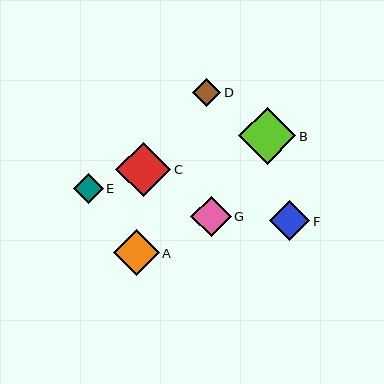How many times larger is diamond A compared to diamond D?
Diamond A is approximately 1.6 times the size of diamond D.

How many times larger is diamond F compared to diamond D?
Diamond F is approximately 1.4 times the size of diamond D.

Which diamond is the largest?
Diamond B is the largest with a size of approximately 57 pixels.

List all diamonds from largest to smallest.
From largest to smallest: B, C, A, G, F, E, D.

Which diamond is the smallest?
Diamond D is the smallest with a size of approximately 28 pixels.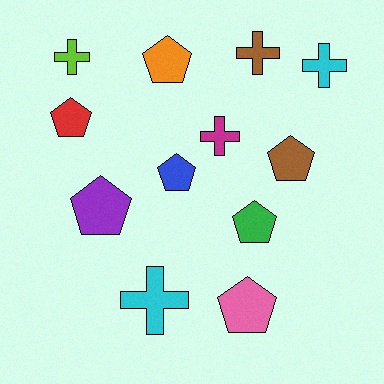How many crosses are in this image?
There are 5 crosses.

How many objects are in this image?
There are 12 objects.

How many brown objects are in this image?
There are 2 brown objects.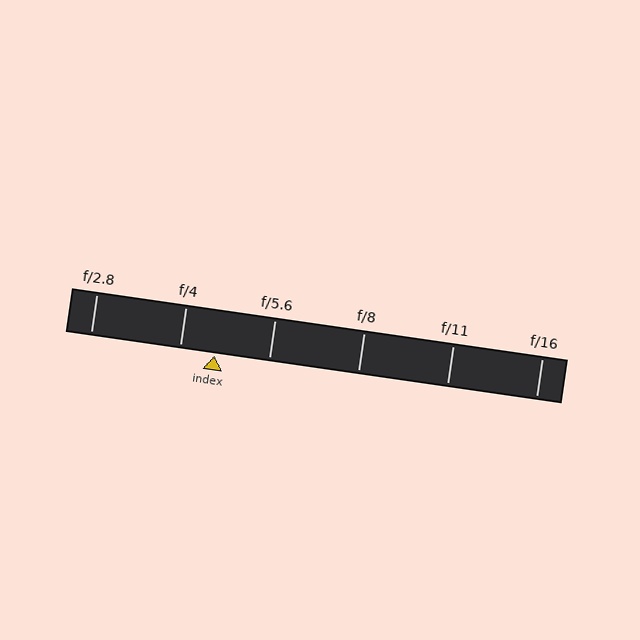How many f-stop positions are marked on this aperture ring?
There are 6 f-stop positions marked.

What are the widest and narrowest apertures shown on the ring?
The widest aperture shown is f/2.8 and the narrowest is f/16.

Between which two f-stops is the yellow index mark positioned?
The index mark is between f/4 and f/5.6.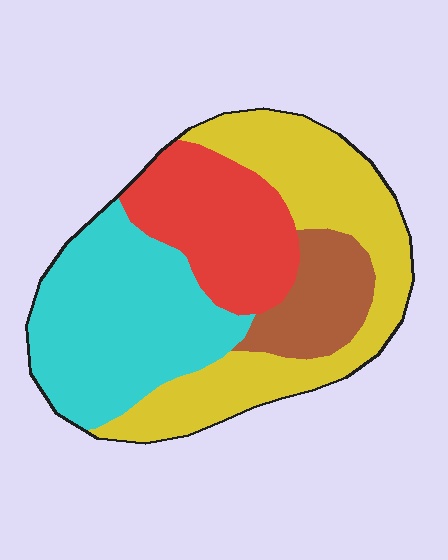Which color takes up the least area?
Brown, at roughly 10%.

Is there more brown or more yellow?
Yellow.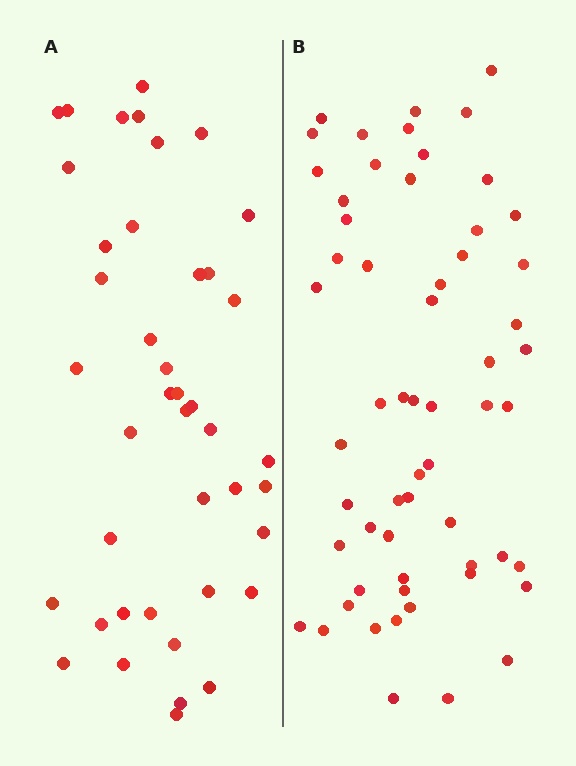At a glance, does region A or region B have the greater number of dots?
Region B (the right region) has more dots.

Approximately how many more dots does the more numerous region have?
Region B has approximately 15 more dots than region A.